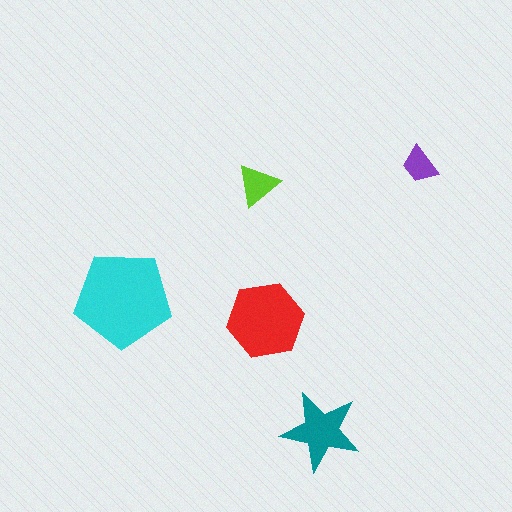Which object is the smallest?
The purple trapezoid.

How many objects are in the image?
There are 5 objects in the image.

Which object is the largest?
The cyan pentagon.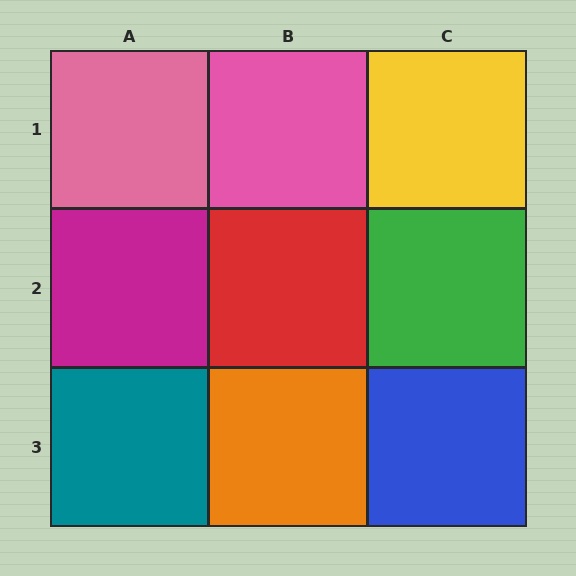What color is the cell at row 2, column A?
Magenta.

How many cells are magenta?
1 cell is magenta.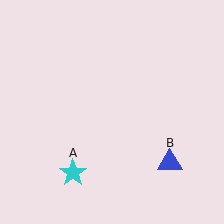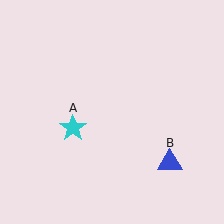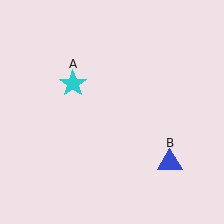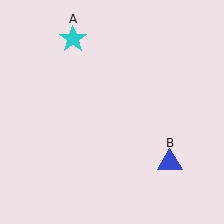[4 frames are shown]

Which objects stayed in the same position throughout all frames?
Blue triangle (object B) remained stationary.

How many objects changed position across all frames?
1 object changed position: cyan star (object A).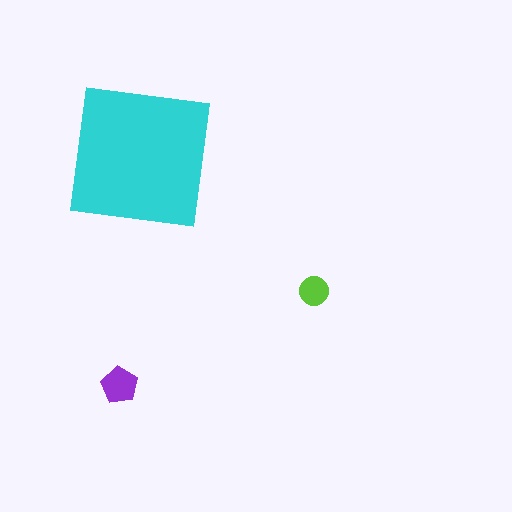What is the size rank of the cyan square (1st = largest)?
1st.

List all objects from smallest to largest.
The lime circle, the purple pentagon, the cyan square.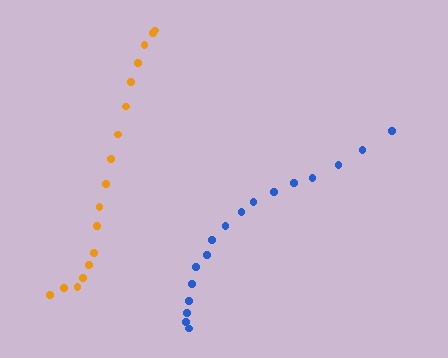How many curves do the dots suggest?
There are 2 distinct paths.